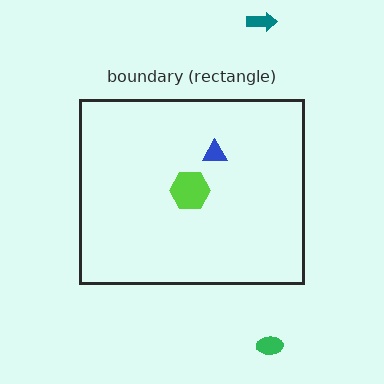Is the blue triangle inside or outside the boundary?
Inside.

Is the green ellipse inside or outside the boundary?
Outside.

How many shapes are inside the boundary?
2 inside, 2 outside.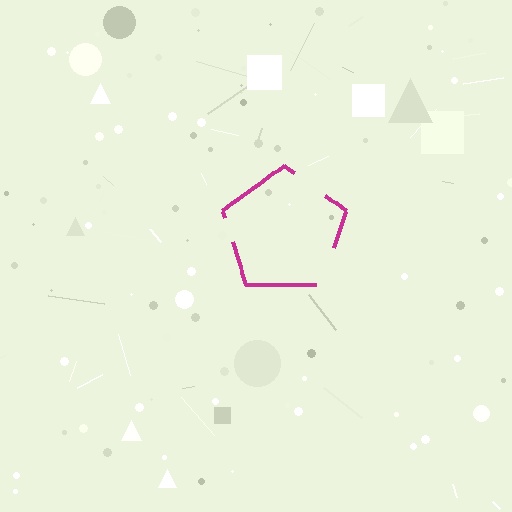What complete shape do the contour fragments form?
The contour fragments form a pentagon.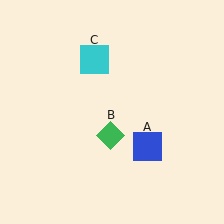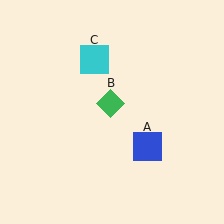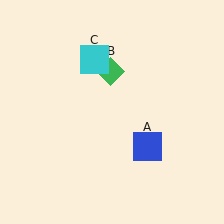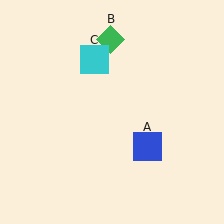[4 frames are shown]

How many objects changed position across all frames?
1 object changed position: green diamond (object B).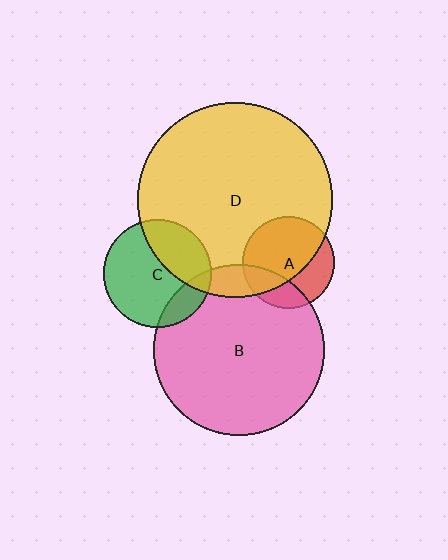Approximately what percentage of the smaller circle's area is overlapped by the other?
Approximately 10%.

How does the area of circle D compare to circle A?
Approximately 4.5 times.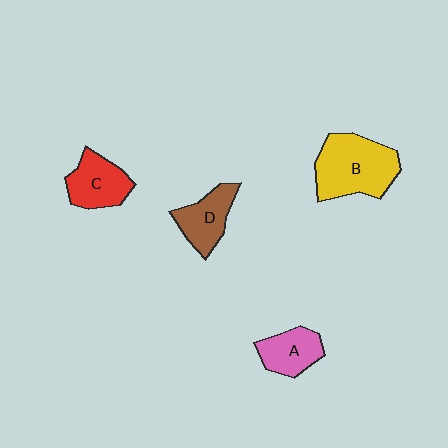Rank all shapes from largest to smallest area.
From largest to smallest: B (yellow), C (red), D (brown), A (pink).